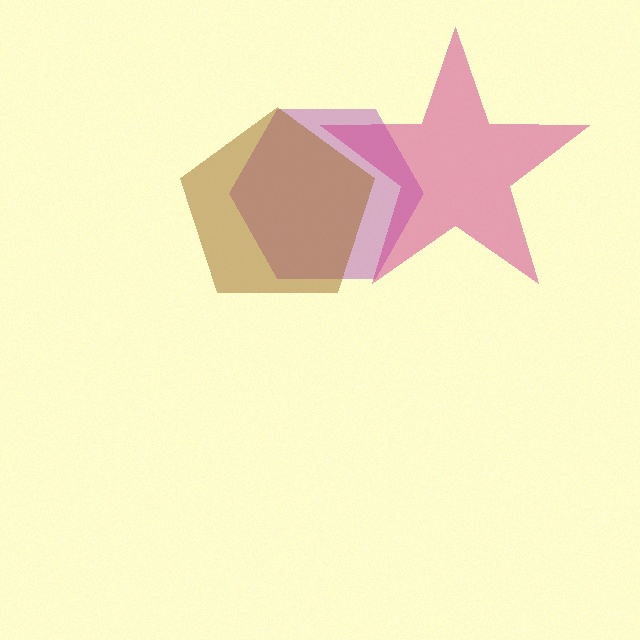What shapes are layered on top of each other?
The layered shapes are: a purple hexagon, a magenta star, a brown pentagon.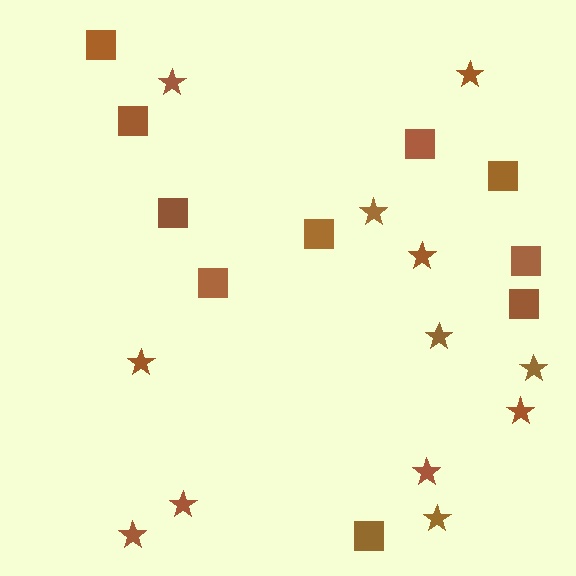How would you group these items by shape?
There are 2 groups: one group of squares (10) and one group of stars (12).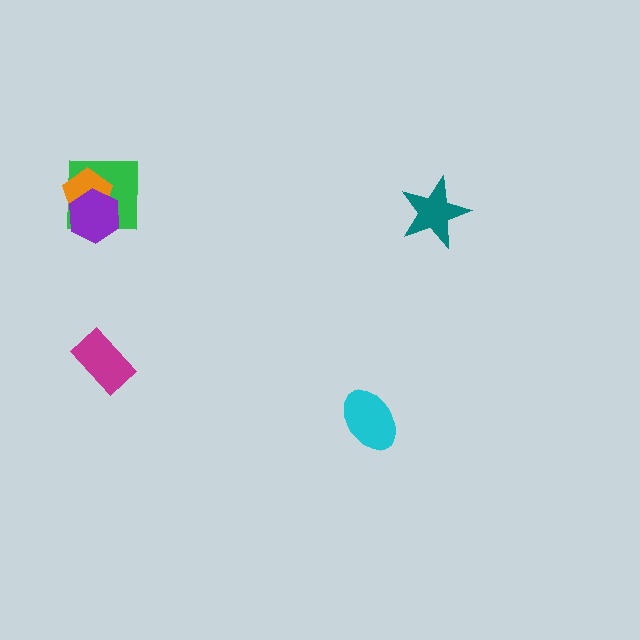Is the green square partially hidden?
Yes, it is partially covered by another shape.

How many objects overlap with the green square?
2 objects overlap with the green square.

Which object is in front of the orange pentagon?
The purple hexagon is in front of the orange pentagon.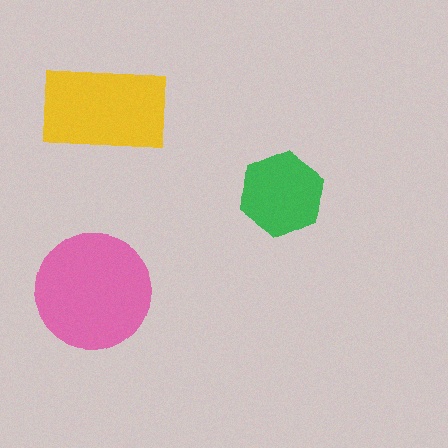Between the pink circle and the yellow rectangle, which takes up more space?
The pink circle.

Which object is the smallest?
The green hexagon.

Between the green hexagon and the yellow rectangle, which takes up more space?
The yellow rectangle.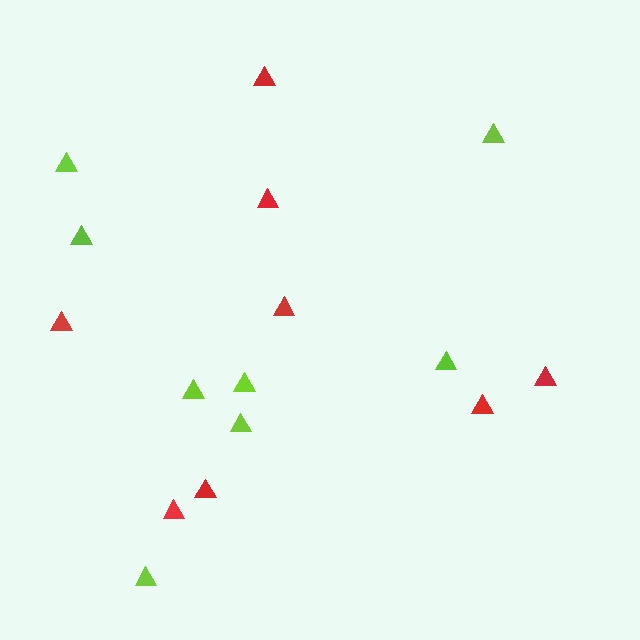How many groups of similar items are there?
There are 2 groups: one group of lime triangles (8) and one group of red triangles (8).